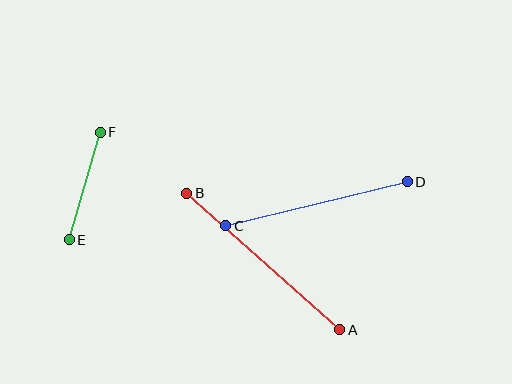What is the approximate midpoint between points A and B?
The midpoint is at approximately (263, 262) pixels.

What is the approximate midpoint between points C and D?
The midpoint is at approximately (317, 204) pixels.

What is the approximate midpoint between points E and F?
The midpoint is at approximately (85, 186) pixels.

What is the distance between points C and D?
The distance is approximately 187 pixels.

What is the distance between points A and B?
The distance is approximately 205 pixels.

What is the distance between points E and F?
The distance is approximately 112 pixels.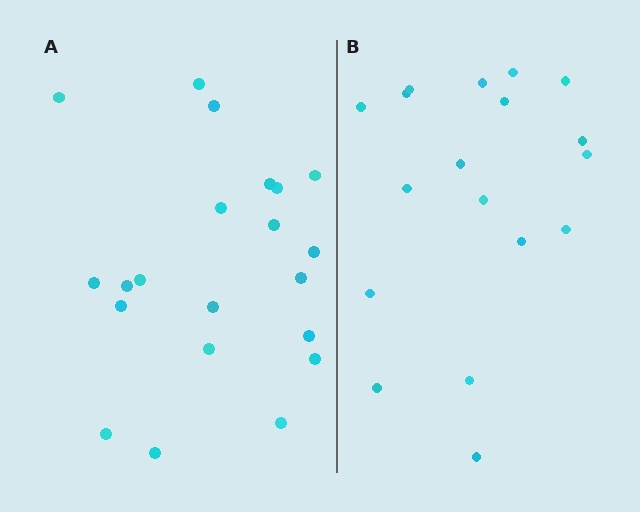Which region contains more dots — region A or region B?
Region A (the left region) has more dots.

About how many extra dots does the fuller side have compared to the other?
Region A has just a few more — roughly 2 or 3 more dots than region B.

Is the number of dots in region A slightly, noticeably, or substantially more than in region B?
Region A has only slightly more — the two regions are fairly close. The ratio is roughly 1.2 to 1.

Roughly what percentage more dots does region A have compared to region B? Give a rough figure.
About 15% more.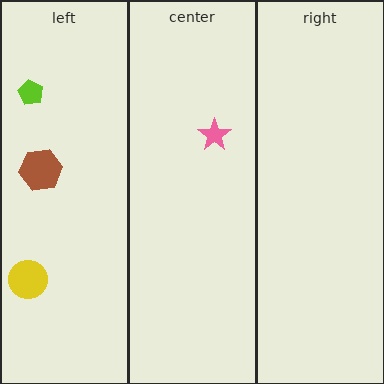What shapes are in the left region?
The brown hexagon, the yellow circle, the lime pentagon.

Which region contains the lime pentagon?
The left region.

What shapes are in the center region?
The pink star.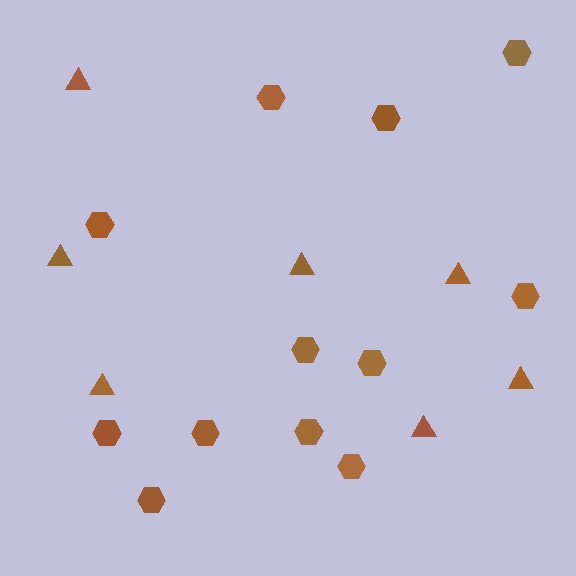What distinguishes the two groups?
There are 2 groups: one group of hexagons (12) and one group of triangles (7).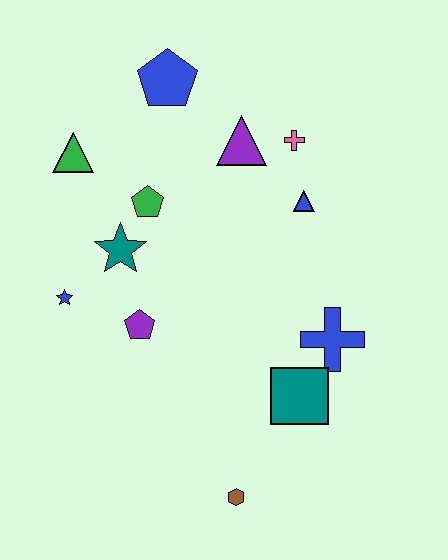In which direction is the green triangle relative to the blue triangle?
The green triangle is to the left of the blue triangle.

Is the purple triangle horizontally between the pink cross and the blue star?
Yes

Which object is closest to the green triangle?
The green pentagon is closest to the green triangle.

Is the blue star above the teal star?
No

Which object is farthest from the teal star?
The brown hexagon is farthest from the teal star.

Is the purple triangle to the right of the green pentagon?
Yes